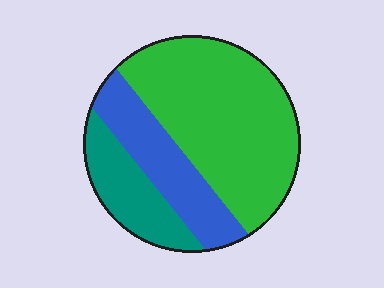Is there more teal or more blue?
Blue.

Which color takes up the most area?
Green, at roughly 55%.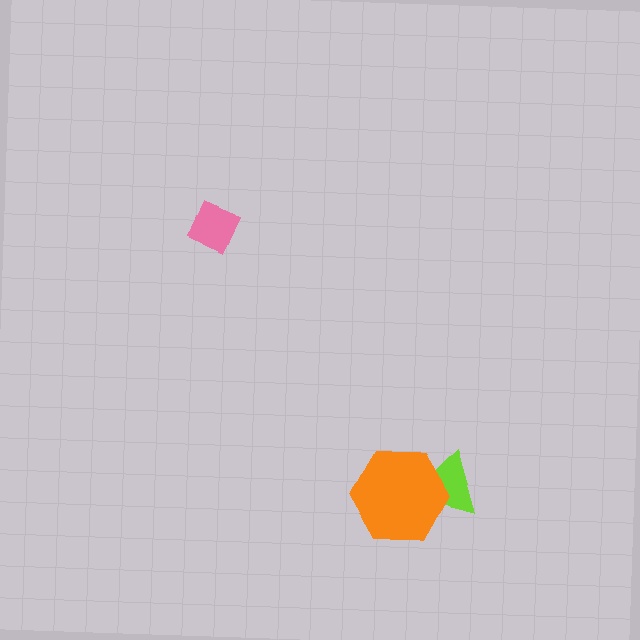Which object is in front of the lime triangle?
The orange hexagon is in front of the lime triangle.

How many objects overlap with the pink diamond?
0 objects overlap with the pink diamond.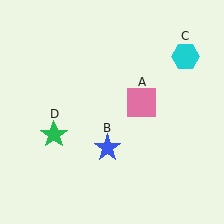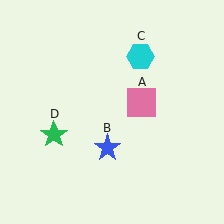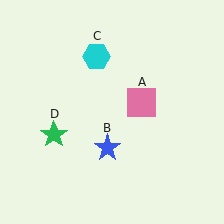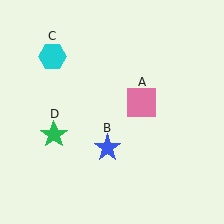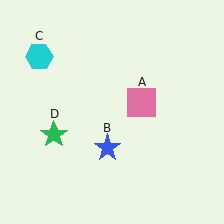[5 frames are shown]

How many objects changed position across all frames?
1 object changed position: cyan hexagon (object C).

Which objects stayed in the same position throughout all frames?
Pink square (object A) and blue star (object B) and green star (object D) remained stationary.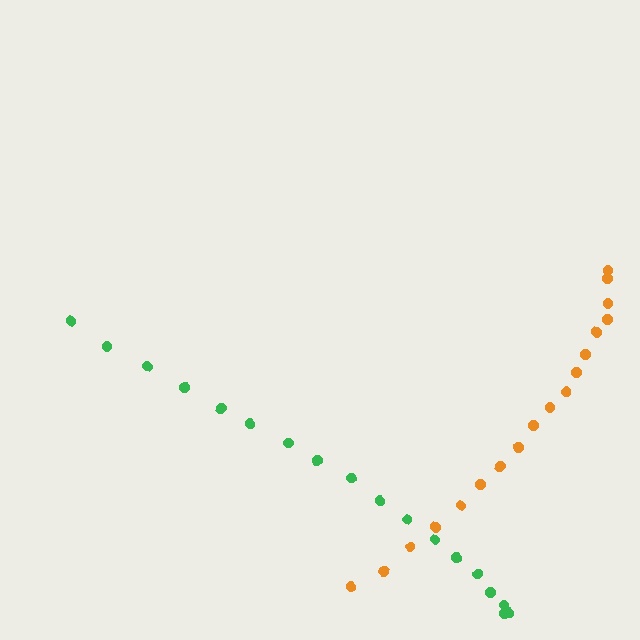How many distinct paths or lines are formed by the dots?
There are 2 distinct paths.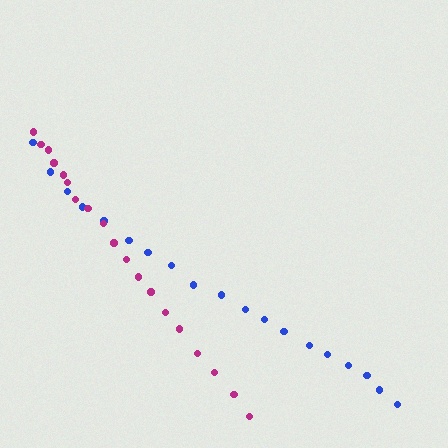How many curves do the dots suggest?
There are 2 distinct paths.